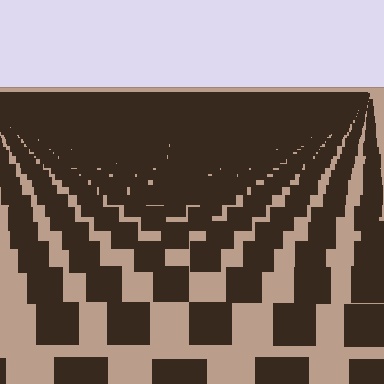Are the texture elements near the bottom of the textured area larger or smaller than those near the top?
Larger. Near the bottom, elements are closer to the viewer and appear at a bigger on-screen size.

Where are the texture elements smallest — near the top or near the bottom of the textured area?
Near the top.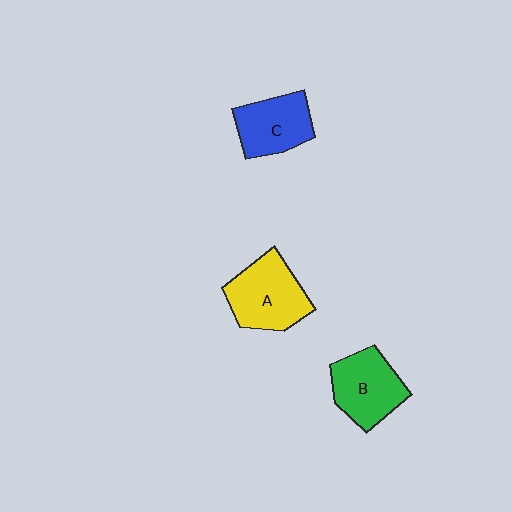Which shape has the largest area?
Shape A (yellow).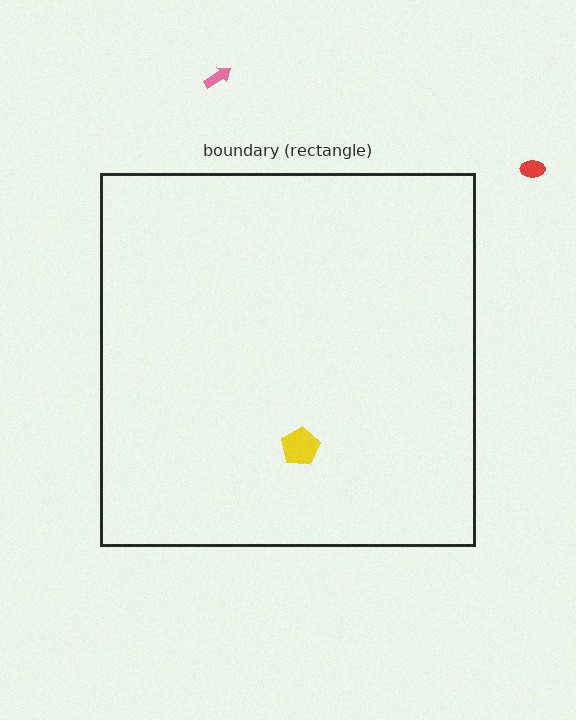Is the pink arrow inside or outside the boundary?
Outside.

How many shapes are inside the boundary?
1 inside, 2 outside.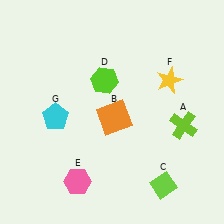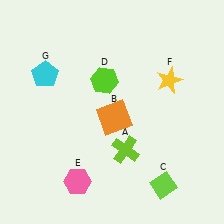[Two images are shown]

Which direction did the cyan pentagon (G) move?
The cyan pentagon (G) moved up.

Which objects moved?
The objects that moved are: the lime cross (A), the cyan pentagon (G).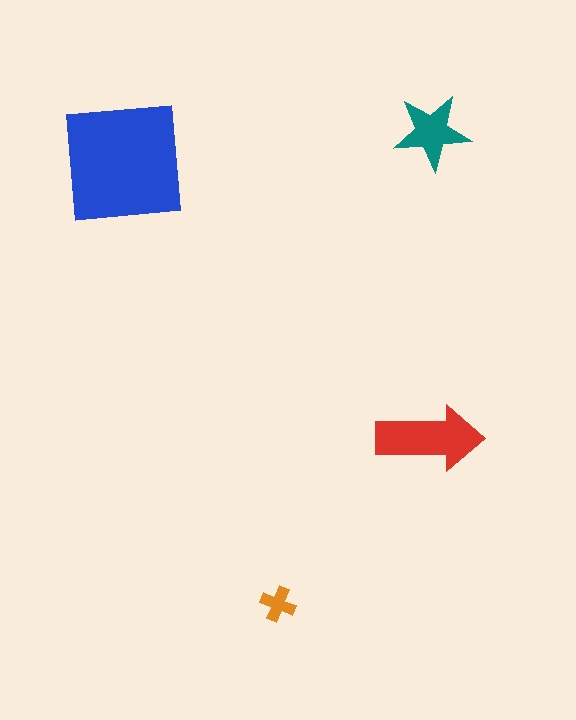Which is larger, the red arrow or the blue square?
The blue square.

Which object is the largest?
The blue square.